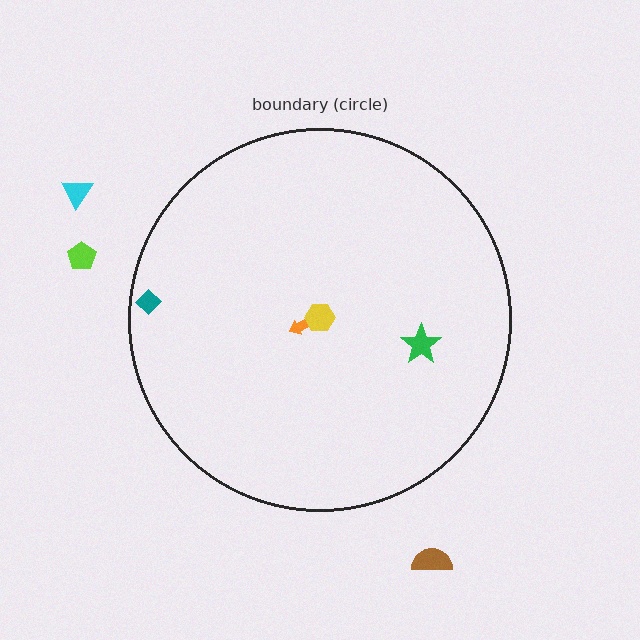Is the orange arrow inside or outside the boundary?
Inside.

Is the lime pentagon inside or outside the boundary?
Outside.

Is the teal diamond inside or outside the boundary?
Inside.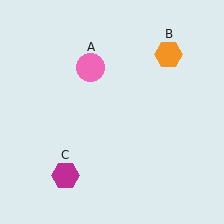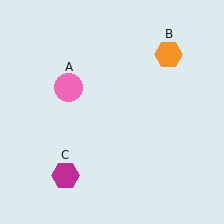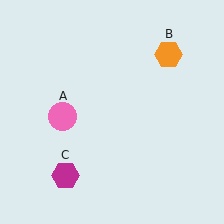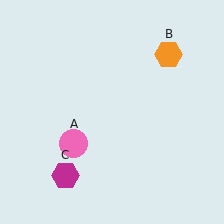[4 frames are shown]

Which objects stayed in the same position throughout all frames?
Orange hexagon (object B) and magenta hexagon (object C) remained stationary.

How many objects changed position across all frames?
1 object changed position: pink circle (object A).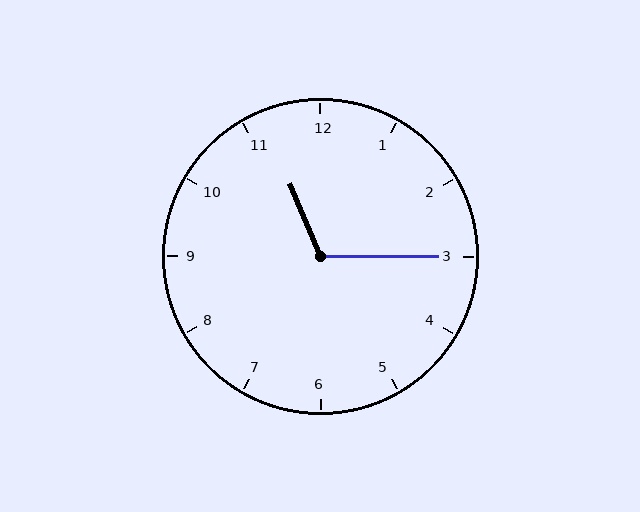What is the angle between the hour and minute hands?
Approximately 112 degrees.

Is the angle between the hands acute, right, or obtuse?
It is obtuse.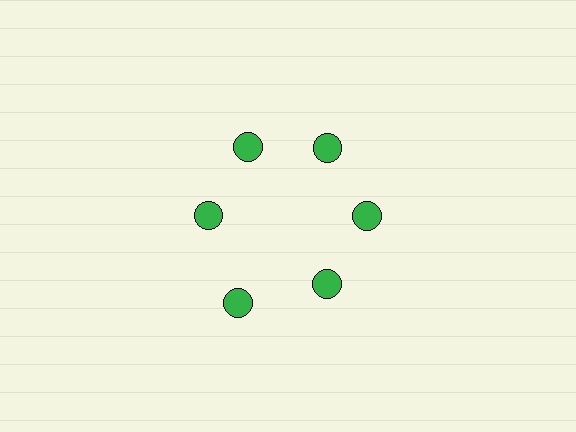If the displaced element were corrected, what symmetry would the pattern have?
It would have 6-fold rotational symmetry — the pattern would map onto itself every 60 degrees.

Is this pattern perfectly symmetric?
No. The 6 green circles are arranged in a ring, but one element near the 7 o'clock position is pushed outward from the center, breaking the 6-fold rotational symmetry.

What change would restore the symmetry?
The symmetry would be restored by moving it inward, back onto the ring so that all 6 circles sit at equal angles and equal distance from the center.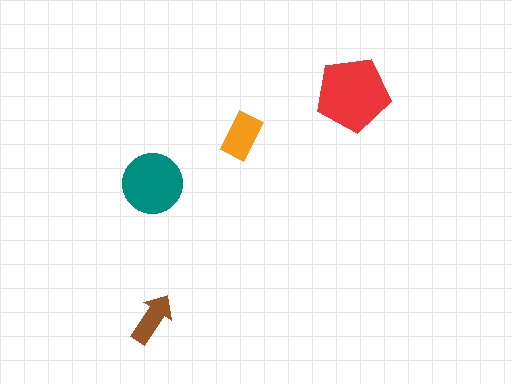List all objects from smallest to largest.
The brown arrow, the orange rectangle, the teal circle, the red pentagon.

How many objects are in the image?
There are 4 objects in the image.